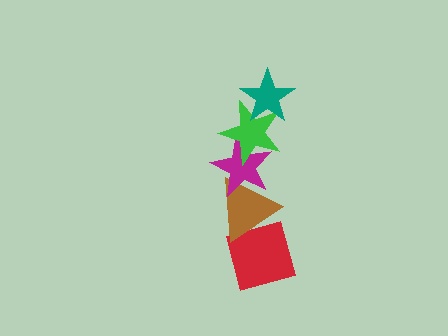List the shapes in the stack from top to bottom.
From top to bottom: the teal star, the green star, the magenta star, the brown triangle, the red square.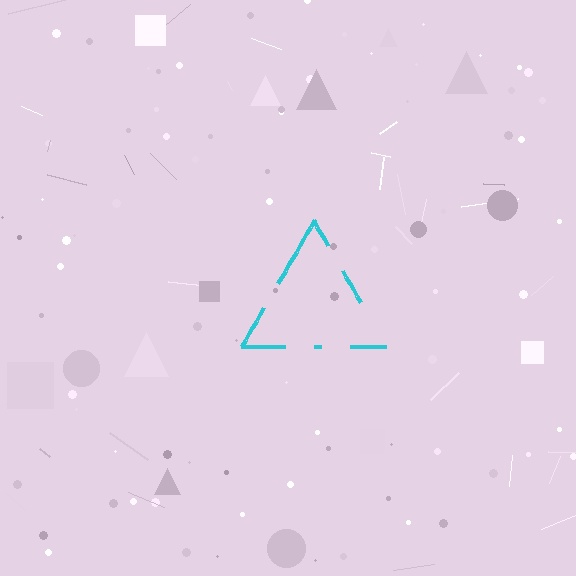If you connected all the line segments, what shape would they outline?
They would outline a triangle.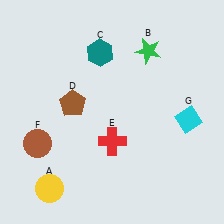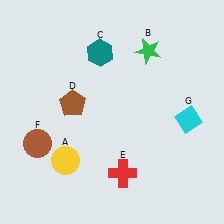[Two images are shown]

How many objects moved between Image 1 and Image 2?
2 objects moved between the two images.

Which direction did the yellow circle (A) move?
The yellow circle (A) moved up.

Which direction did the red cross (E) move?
The red cross (E) moved down.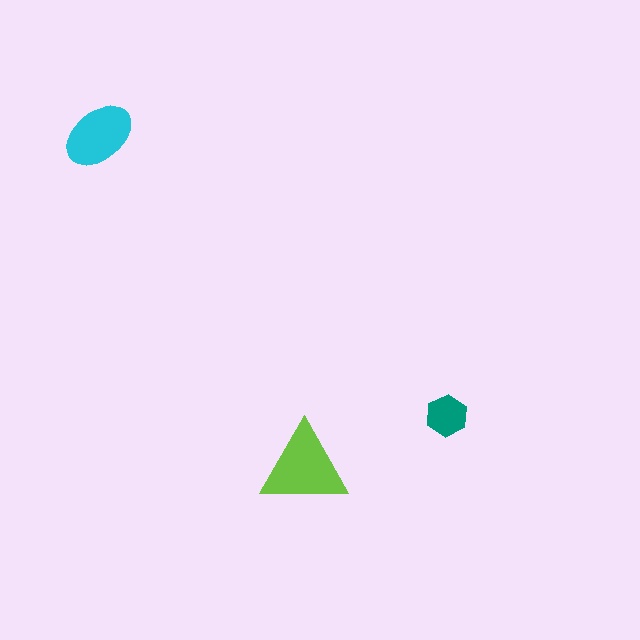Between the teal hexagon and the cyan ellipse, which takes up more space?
The cyan ellipse.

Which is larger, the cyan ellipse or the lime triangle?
The lime triangle.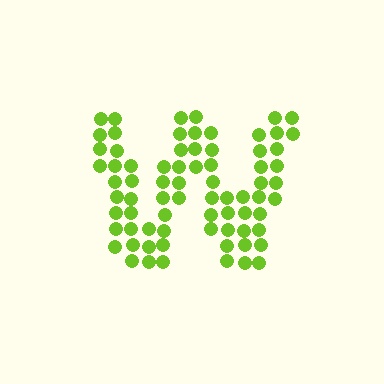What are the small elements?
The small elements are circles.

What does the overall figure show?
The overall figure shows the letter W.